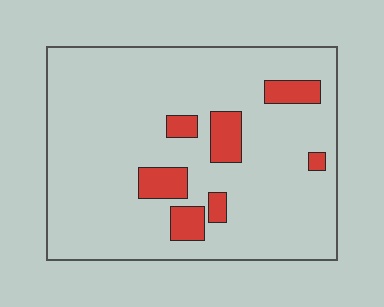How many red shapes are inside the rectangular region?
7.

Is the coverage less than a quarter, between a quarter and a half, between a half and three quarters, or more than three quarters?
Less than a quarter.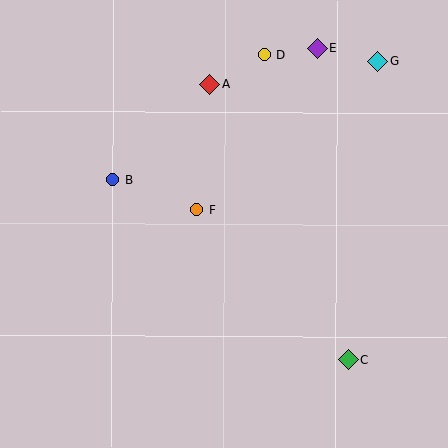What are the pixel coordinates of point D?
Point D is at (264, 55).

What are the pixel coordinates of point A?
Point A is at (210, 84).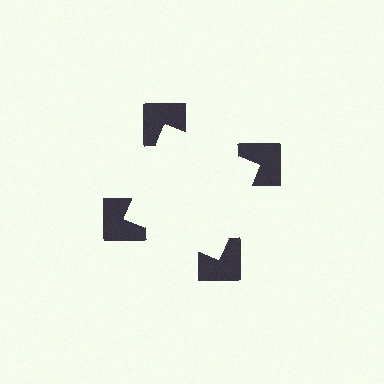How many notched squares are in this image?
There are 4 — one at each vertex of the illusory square.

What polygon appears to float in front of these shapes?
An illusory square — its edges are inferred from the aligned wedge cuts in the notched squares, not physically drawn.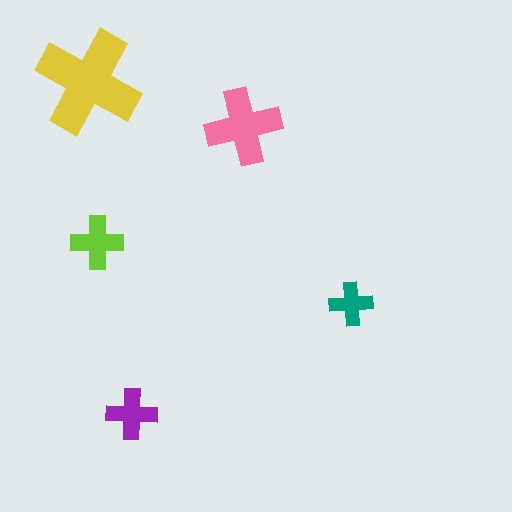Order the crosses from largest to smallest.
the yellow one, the pink one, the lime one, the purple one, the teal one.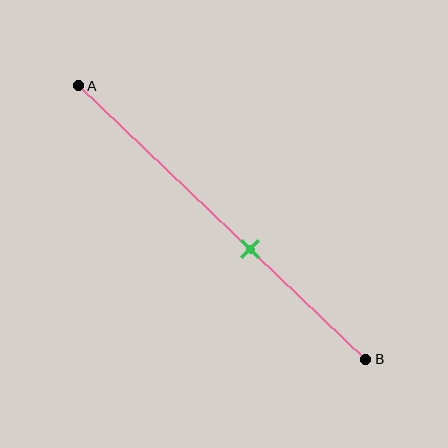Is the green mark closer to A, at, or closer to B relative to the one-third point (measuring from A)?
The green mark is closer to point B than the one-third point of segment AB.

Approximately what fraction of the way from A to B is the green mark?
The green mark is approximately 60% of the way from A to B.